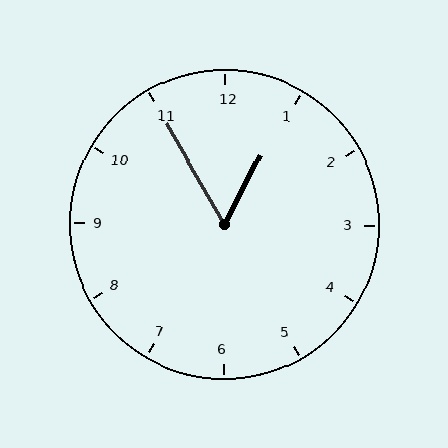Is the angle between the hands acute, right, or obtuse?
It is acute.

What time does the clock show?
12:55.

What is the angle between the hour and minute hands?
Approximately 58 degrees.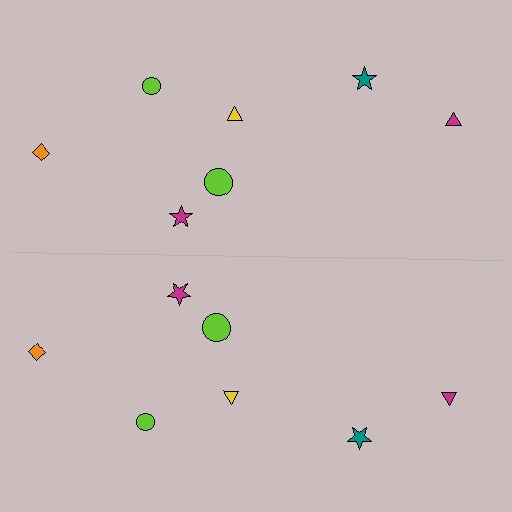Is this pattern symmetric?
Yes, this pattern has bilateral (reflection) symmetry.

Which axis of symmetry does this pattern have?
The pattern has a horizontal axis of symmetry running through the center of the image.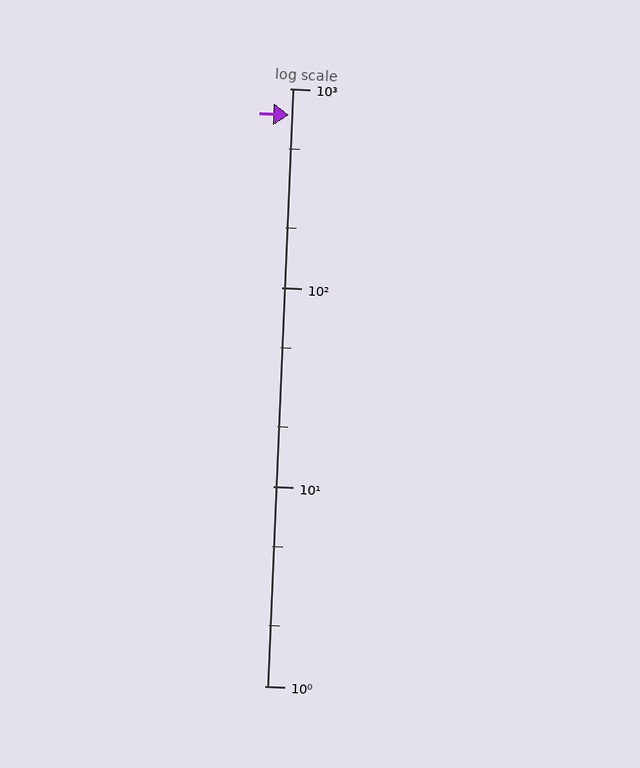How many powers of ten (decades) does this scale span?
The scale spans 3 decades, from 1 to 1000.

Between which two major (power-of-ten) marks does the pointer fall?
The pointer is between 100 and 1000.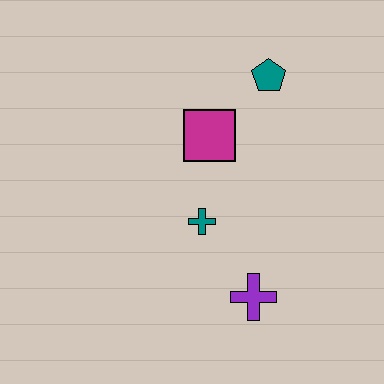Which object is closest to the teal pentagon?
The magenta square is closest to the teal pentagon.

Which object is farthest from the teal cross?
The teal pentagon is farthest from the teal cross.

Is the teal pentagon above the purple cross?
Yes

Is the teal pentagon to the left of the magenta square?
No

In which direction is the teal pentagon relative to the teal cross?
The teal pentagon is above the teal cross.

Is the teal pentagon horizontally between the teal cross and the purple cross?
No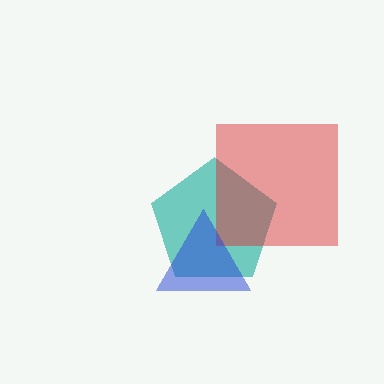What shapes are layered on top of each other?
The layered shapes are: a teal pentagon, a red square, a blue triangle.